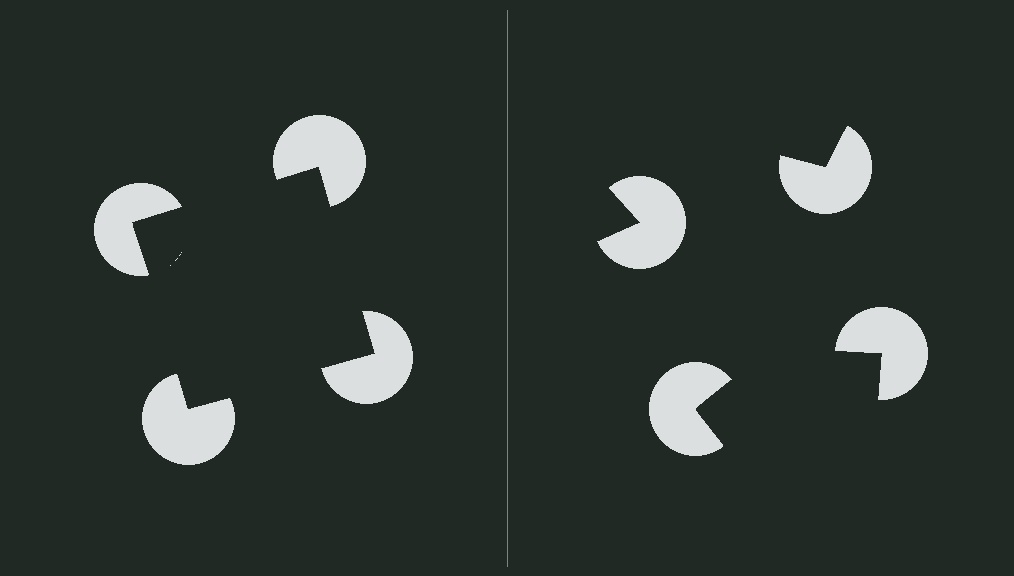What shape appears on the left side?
An illusory square.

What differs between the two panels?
The pac-man discs are positioned identically on both sides; only the wedge orientations differ. On the left they align to a square; on the right they are misaligned.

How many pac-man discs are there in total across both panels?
8 — 4 on each side.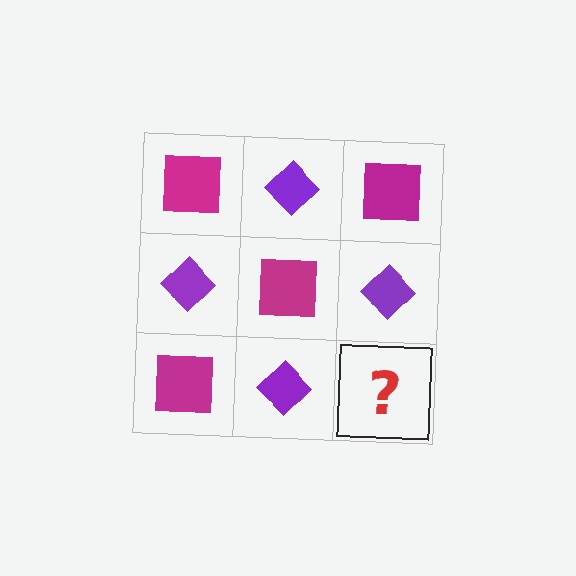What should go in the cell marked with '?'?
The missing cell should contain a magenta square.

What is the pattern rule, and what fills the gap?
The rule is that it alternates magenta square and purple diamond in a checkerboard pattern. The gap should be filled with a magenta square.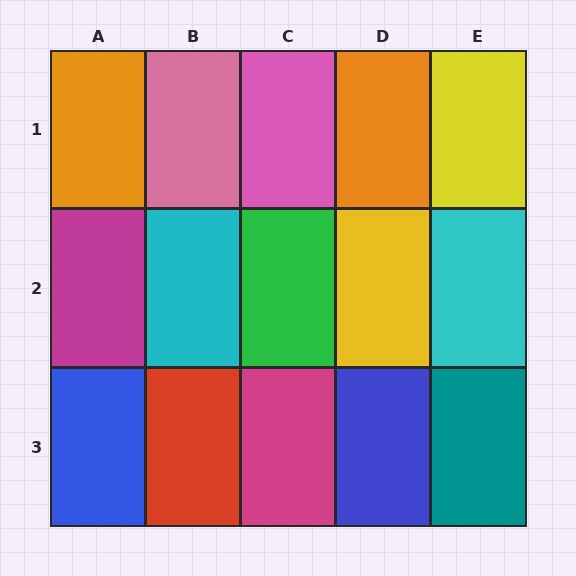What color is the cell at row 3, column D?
Blue.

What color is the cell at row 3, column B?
Red.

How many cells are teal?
1 cell is teal.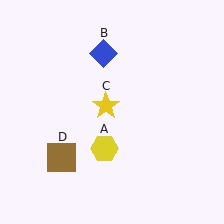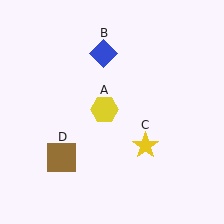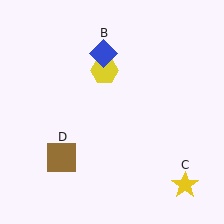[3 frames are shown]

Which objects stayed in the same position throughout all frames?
Blue diamond (object B) and brown square (object D) remained stationary.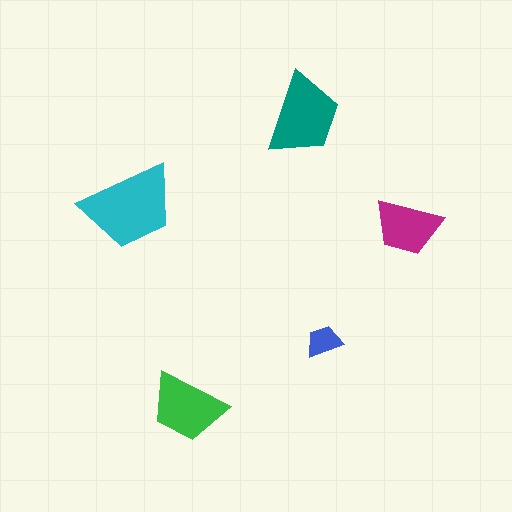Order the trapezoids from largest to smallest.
the cyan one, the teal one, the green one, the magenta one, the blue one.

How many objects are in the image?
There are 5 objects in the image.